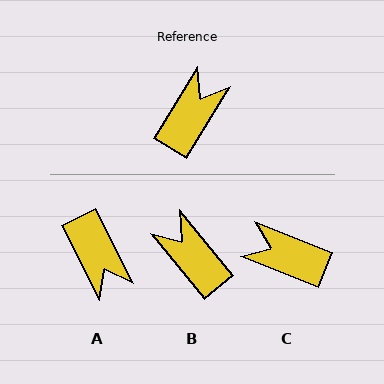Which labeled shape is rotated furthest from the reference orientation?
A, about 122 degrees away.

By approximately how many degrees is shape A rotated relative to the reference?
Approximately 122 degrees clockwise.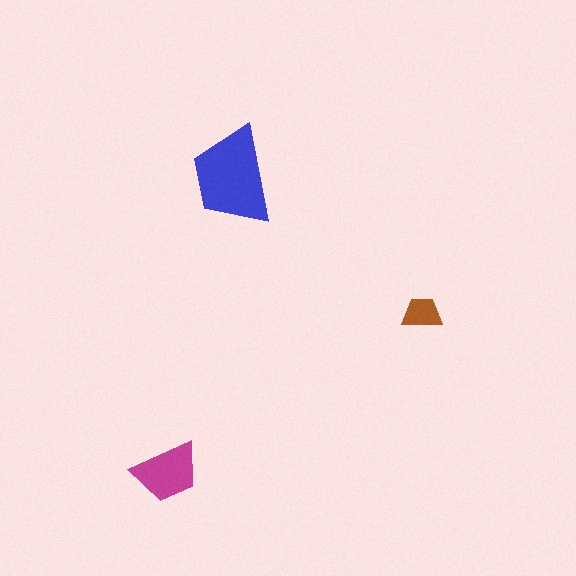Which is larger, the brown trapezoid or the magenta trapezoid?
The magenta one.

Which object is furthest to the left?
The magenta trapezoid is leftmost.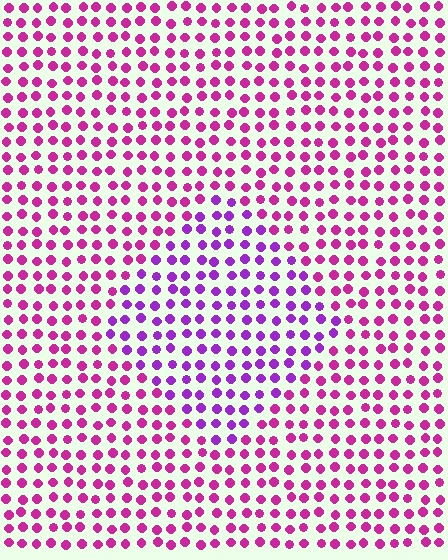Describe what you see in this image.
The image is filled with small magenta elements in a uniform arrangement. A diamond-shaped region is visible where the elements are tinted to a slightly different hue, forming a subtle color boundary.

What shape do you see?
I see a diamond.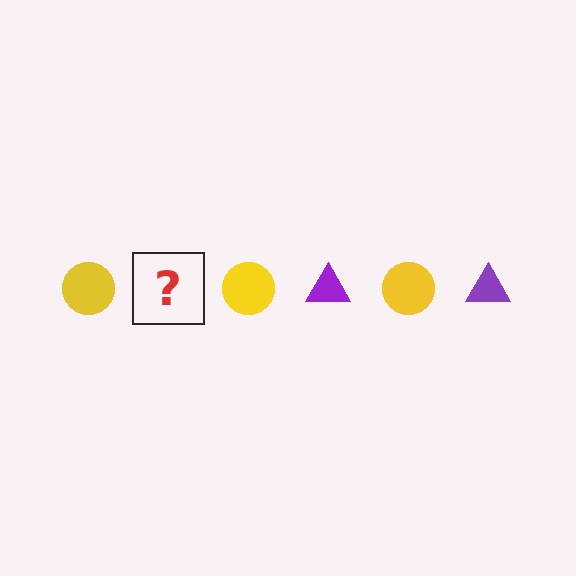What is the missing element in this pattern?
The missing element is a purple triangle.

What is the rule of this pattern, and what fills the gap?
The rule is that the pattern alternates between yellow circle and purple triangle. The gap should be filled with a purple triangle.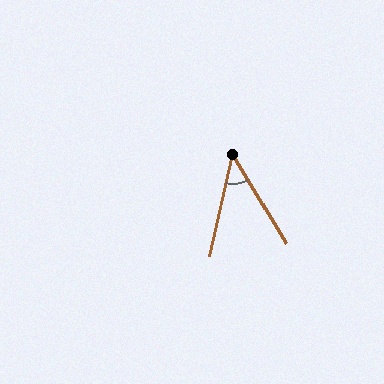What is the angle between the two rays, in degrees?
Approximately 44 degrees.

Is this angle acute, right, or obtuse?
It is acute.